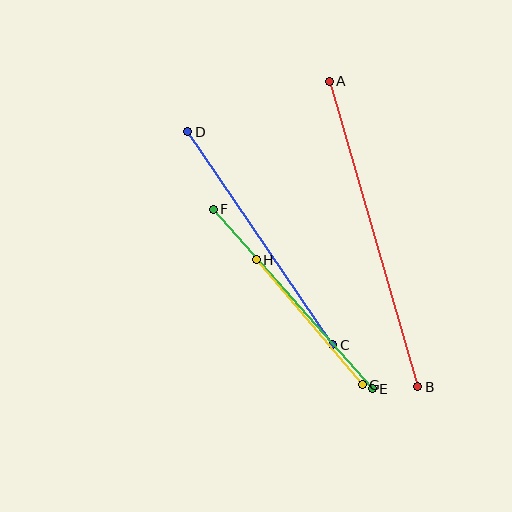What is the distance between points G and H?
The distance is approximately 164 pixels.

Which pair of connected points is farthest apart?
Points A and B are farthest apart.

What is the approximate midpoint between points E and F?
The midpoint is at approximately (293, 299) pixels.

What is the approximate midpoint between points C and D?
The midpoint is at approximately (260, 238) pixels.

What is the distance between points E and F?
The distance is approximately 240 pixels.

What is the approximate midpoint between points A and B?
The midpoint is at approximately (373, 234) pixels.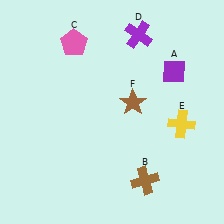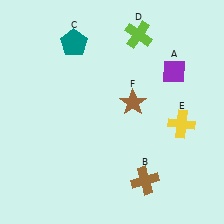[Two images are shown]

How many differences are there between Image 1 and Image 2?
There are 2 differences between the two images.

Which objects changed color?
C changed from pink to teal. D changed from purple to lime.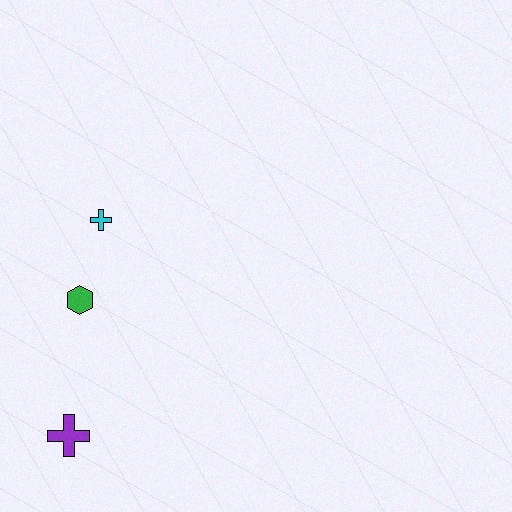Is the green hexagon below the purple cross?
No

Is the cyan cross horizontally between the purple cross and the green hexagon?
No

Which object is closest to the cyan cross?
The green hexagon is closest to the cyan cross.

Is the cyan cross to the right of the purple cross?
Yes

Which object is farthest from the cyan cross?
The purple cross is farthest from the cyan cross.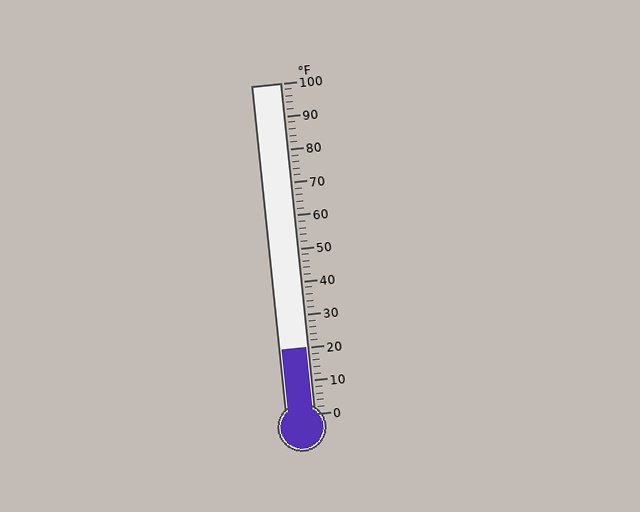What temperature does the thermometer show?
The thermometer shows approximately 20°F.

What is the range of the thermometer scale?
The thermometer scale ranges from 0°F to 100°F.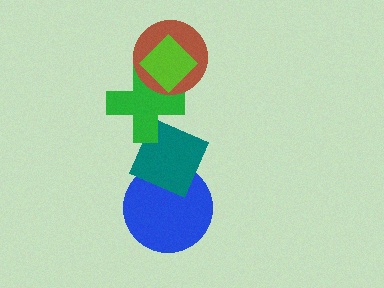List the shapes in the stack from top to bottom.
From top to bottom: the lime diamond, the brown circle, the green cross, the teal diamond, the blue circle.